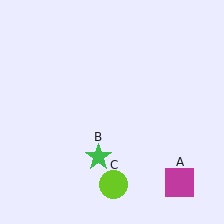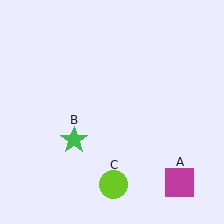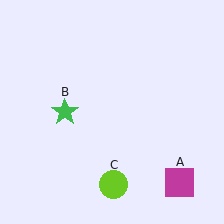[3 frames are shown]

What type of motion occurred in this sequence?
The green star (object B) rotated clockwise around the center of the scene.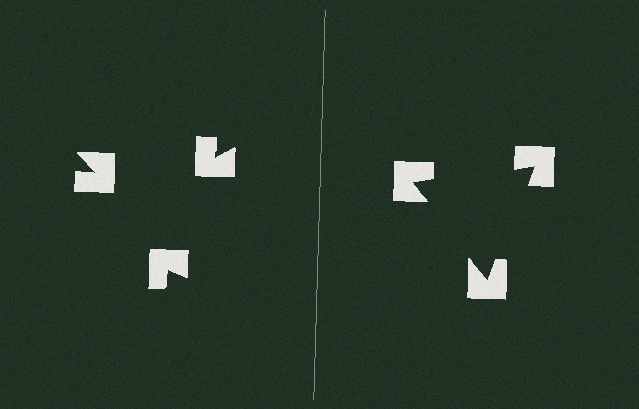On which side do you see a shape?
An illusory triangle appears on the right side. On the left side the wedge cuts are rotated, so no coherent shape forms.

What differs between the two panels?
The notched squares are positioned identically on both sides; only the wedge orientations differ. On the right they align to a triangle; on the left they are misaligned.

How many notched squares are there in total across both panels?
6 — 3 on each side.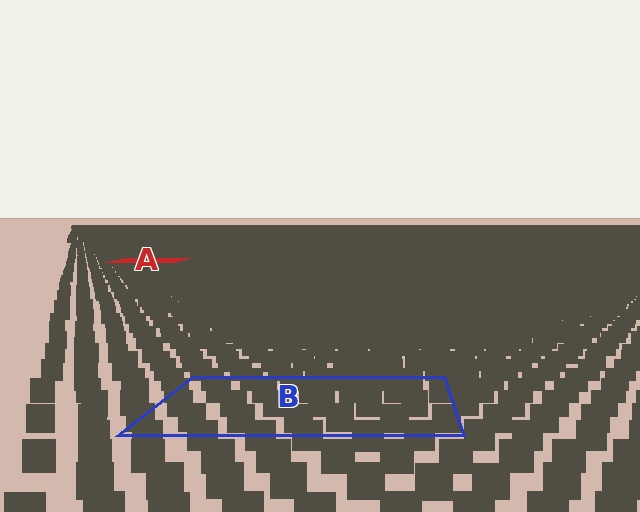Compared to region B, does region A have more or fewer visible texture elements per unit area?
Region A has more texture elements per unit area — they are packed more densely because it is farther away.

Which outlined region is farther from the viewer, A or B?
Region A is farther from the viewer — the texture elements inside it appear smaller and more densely packed.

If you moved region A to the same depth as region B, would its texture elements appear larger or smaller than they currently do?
They would appear larger. At a closer depth, the same texture elements are projected at a bigger on-screen size.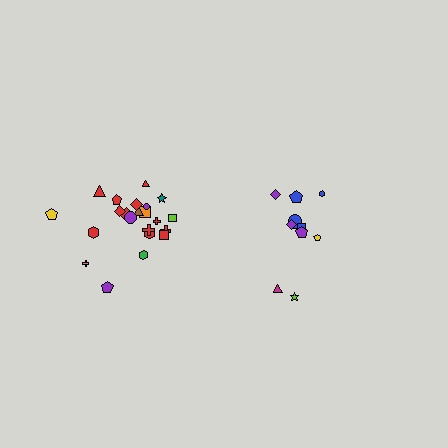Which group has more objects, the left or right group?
The left group.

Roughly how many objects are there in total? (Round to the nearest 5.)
Roughly 30 objects in total.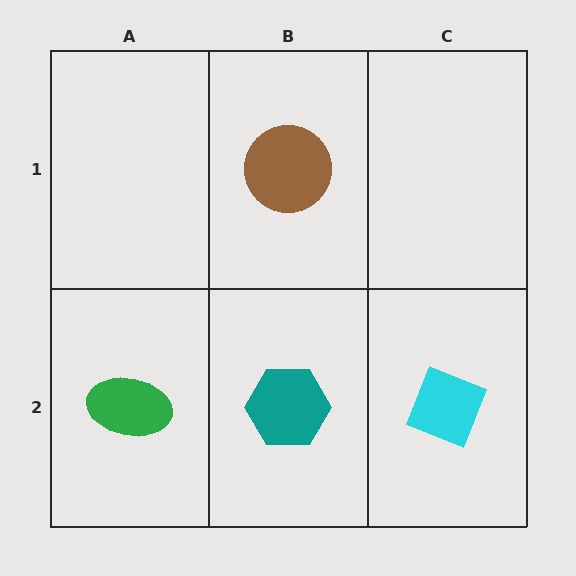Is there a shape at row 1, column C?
No, that cell is empty.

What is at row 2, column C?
A cyan diamond.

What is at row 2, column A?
A green ellipse.